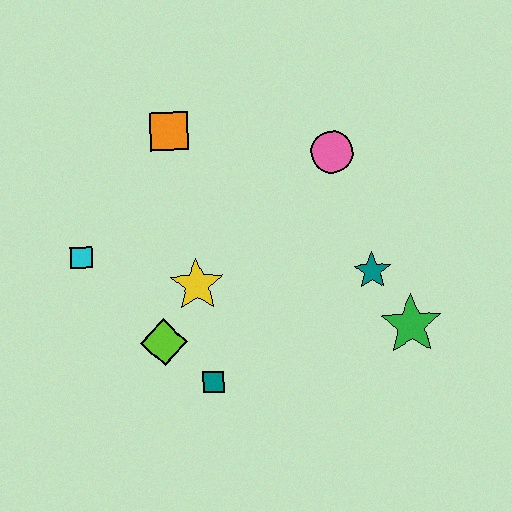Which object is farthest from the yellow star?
The green star is farthest from the yellow star.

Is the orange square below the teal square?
No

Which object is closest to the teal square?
The lime diamond is closest to the teal square.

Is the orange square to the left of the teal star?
Yes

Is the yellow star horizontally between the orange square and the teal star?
Yes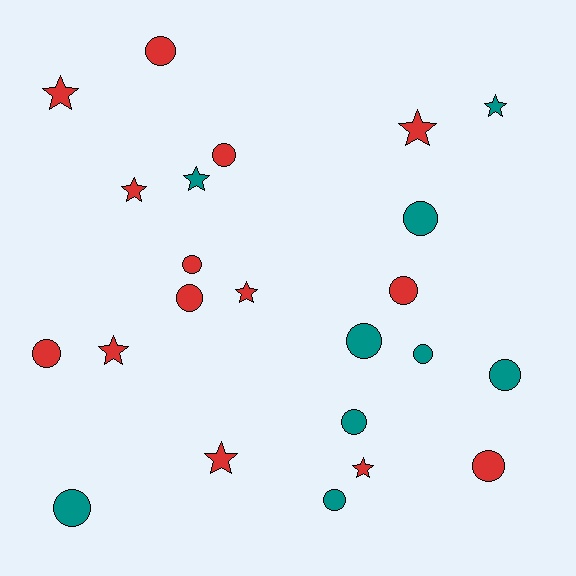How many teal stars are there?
There are 2 teal stars.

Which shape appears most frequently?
Circle, with 14 objects.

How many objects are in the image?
There are 23 objects.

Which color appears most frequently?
Red, with 14 objects.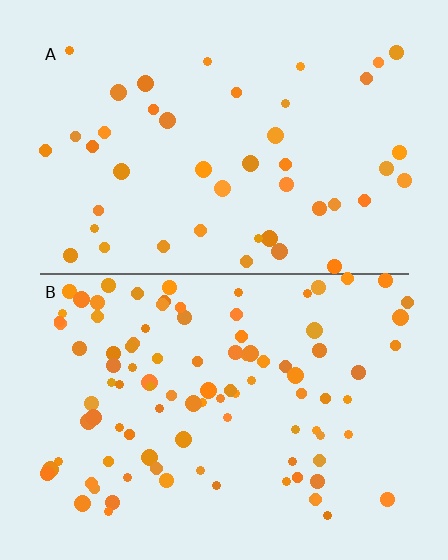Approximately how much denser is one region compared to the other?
Approximately 2.2× — region B over region A.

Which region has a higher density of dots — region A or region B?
B (the bottom).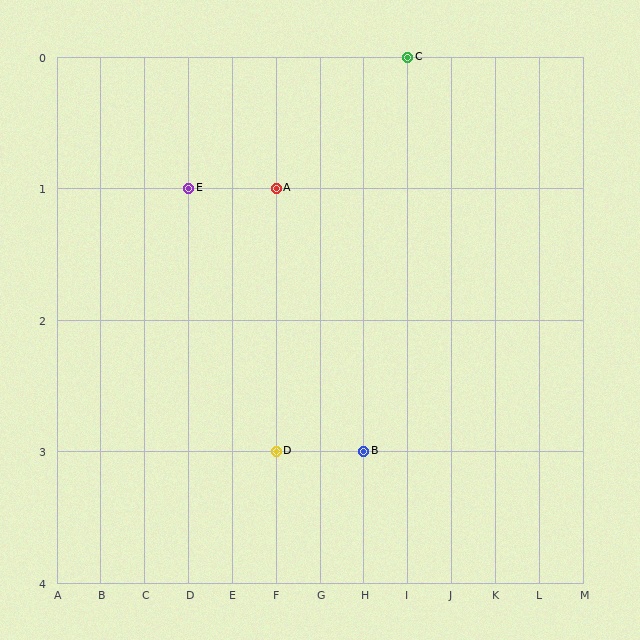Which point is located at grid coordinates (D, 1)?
Point E is at (D, 1).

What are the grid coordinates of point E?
Point E is at grid coordinates (D, 1).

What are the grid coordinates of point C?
Point C is at grid coordinates (I, 0).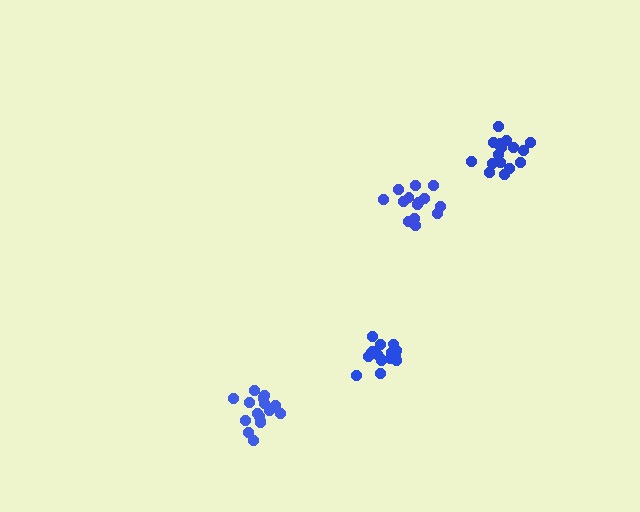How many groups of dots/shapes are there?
There are 4 groups.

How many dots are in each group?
Group 1: 17 dots, Group 2: 17 dots, Group 3: 15 dots, Group 4: 17 dots (66 total).